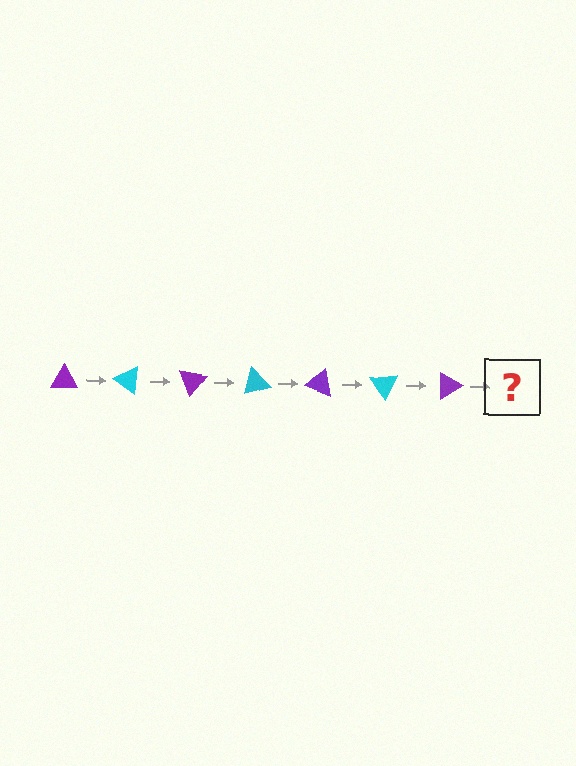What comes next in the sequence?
The next element should be a cyan triangle, rotated 245 degrees from the start.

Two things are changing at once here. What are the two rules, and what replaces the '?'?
The two rules are that it rotates 35 degrees each step and the color cycles through purple and cyan. The '?' should be a cyan triangle, rotated 245 degrees from the start.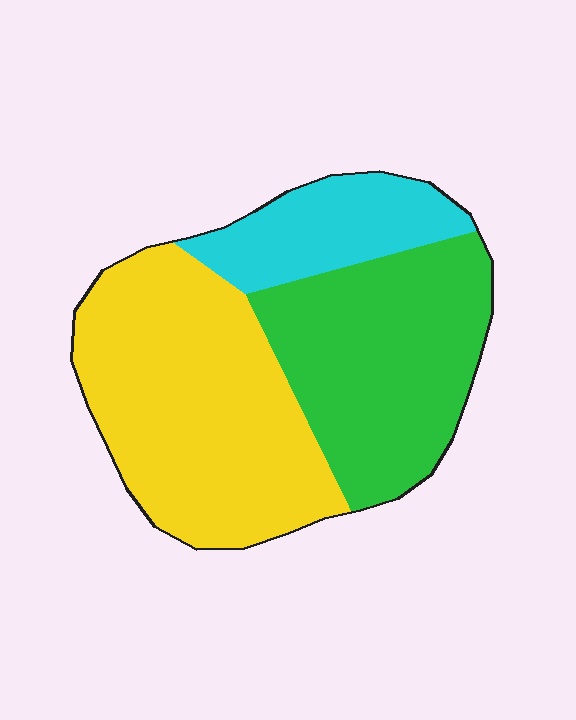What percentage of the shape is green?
Green covers 37% of the shape.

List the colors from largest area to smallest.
From largest to smallest: yellow, green, cyan.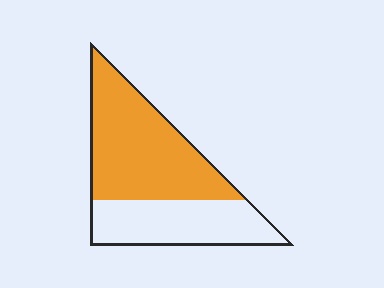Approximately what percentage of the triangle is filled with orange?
Approximately 60%.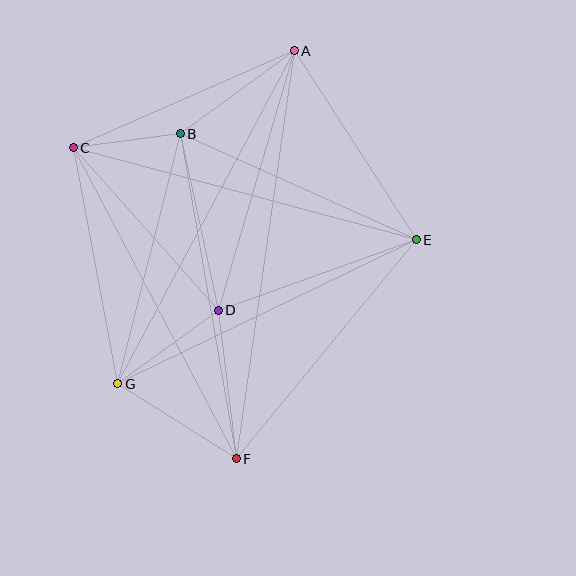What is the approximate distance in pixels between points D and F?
The distance between D and F is approximately 150 pixels.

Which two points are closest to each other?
Points B and C are closest to each other.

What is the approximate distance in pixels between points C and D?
The distance between C and D is approximately 218 pixels.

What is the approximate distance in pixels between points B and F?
The distance between B and F is approximately 330 pixels.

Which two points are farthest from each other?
Points A and F are farthest from each other.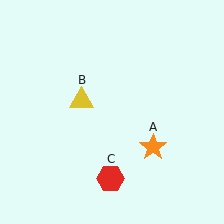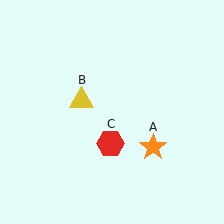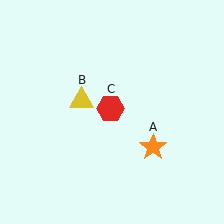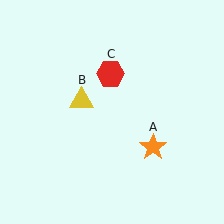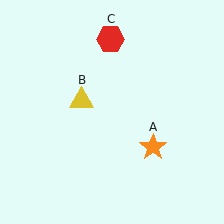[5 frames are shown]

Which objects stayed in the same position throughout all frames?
Orange star (object A) and yellow triangle (object B) remained stationary.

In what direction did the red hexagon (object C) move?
The red hexagon (object C) moved up.